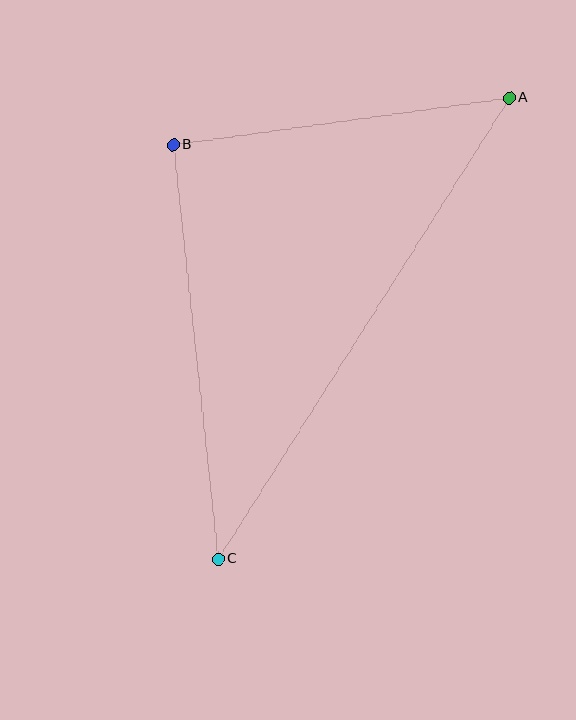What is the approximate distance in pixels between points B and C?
The distance between B and C is approximately 416 pixels.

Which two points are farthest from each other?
Points A and C are farthest from each other.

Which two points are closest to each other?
Points A and B are closest to each other.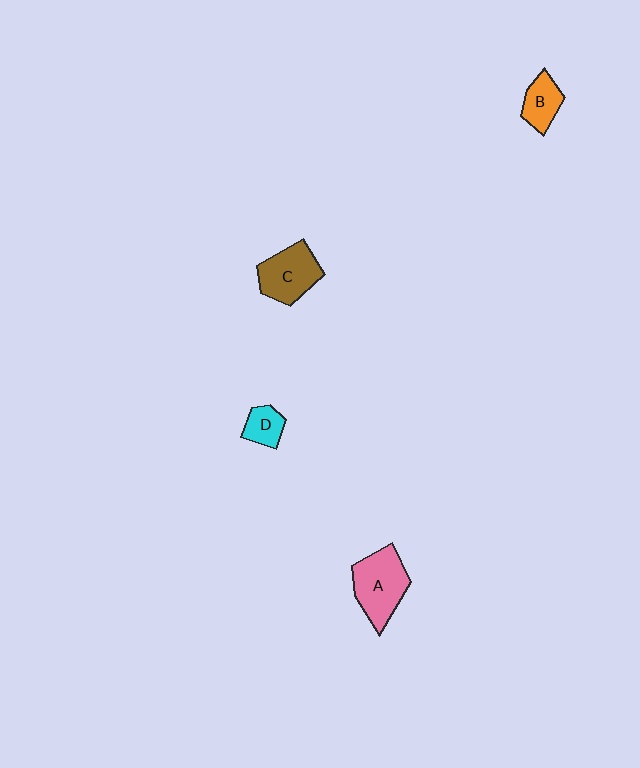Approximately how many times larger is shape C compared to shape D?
Approximately 2.1 times.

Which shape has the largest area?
Shape A (pink).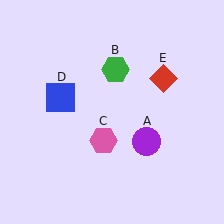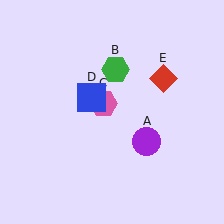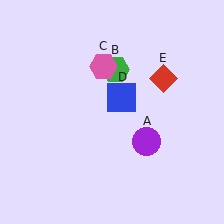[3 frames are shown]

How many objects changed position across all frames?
2 objects changed position: pink hexagon (object C), blue square (object D).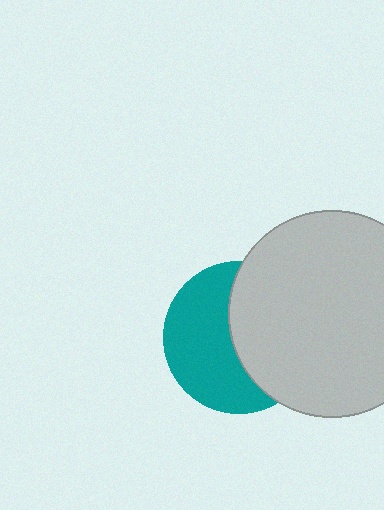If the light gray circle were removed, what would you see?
You would see the complete teal circle.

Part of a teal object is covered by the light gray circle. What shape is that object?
It is a circle.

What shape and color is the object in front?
The object in front is a light gray circle.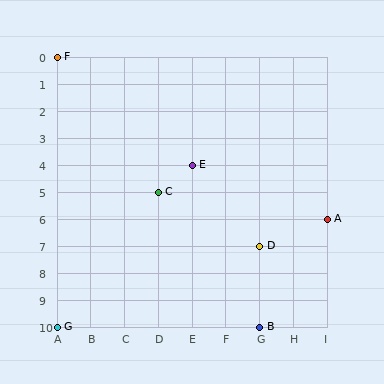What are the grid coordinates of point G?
Point G is at grid coordinates (A, 10).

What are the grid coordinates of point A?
Point A is at grid coordinates (I, 6).